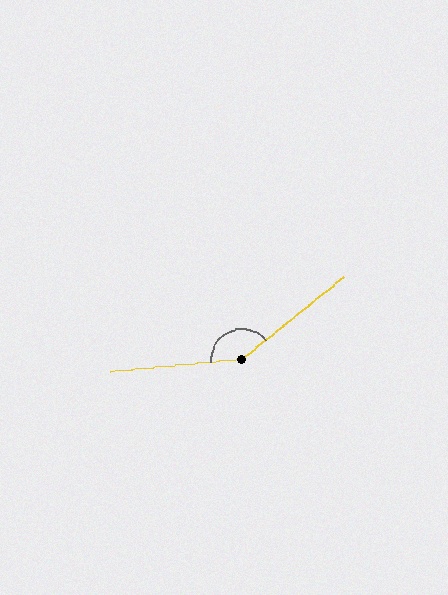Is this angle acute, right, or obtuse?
It is obtuse.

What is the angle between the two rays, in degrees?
Approximately 146 degrees.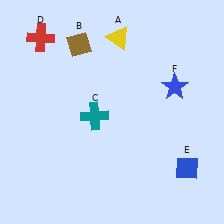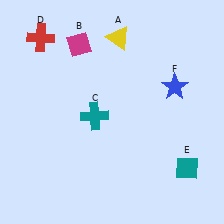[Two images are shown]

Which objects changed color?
B changed from brown to magenta. E changed from blue to teal.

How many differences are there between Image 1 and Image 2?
There are 2 differences between the two images.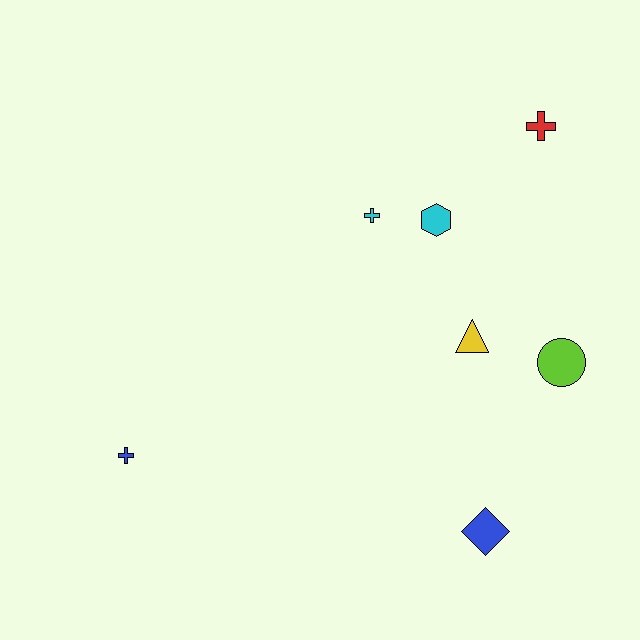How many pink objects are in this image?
There are no pink objects.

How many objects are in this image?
There are 7 objects.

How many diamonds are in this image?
There is 1 diamond.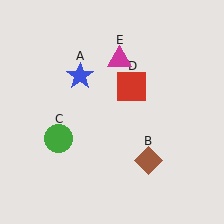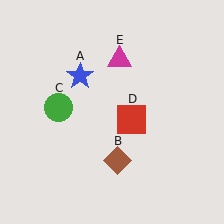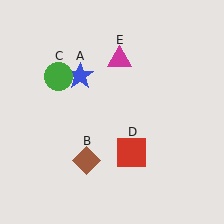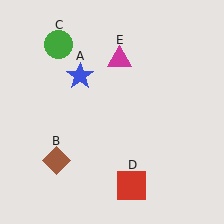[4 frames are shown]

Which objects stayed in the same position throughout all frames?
Blue star (object A) and magenta triangle (object E) remained stationary.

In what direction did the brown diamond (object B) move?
The brown diamond (object B) moved left.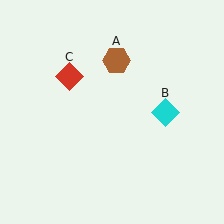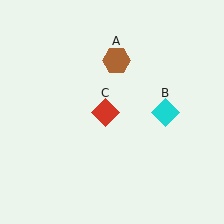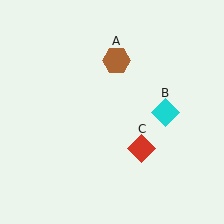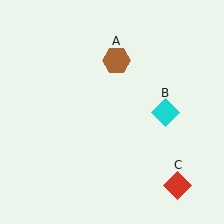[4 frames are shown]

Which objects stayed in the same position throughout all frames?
Brown hexagon (object A) and cyan diamond (object B) remained stationary.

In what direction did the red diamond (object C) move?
The red diamond (object C) moved down and to the right.